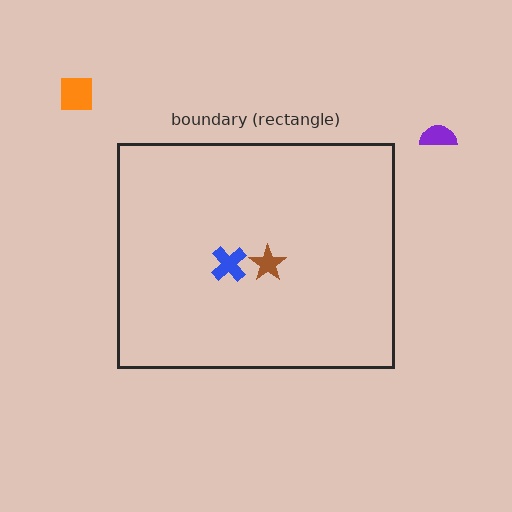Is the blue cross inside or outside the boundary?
Inside.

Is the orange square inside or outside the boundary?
Outside.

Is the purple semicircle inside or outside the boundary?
Outside.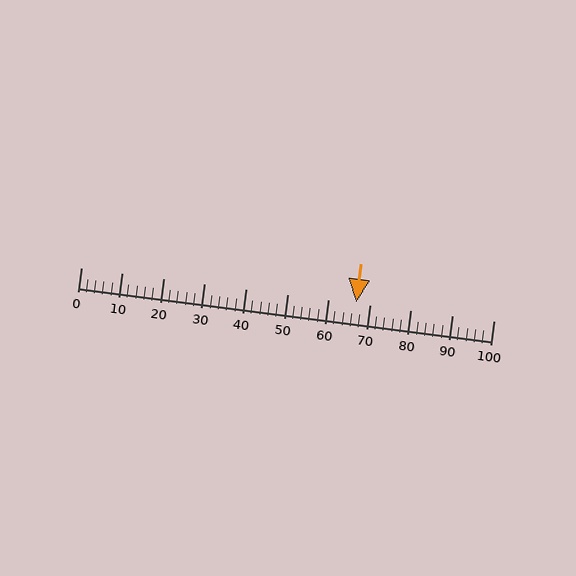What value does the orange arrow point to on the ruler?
The orange arrow points to approximately 67.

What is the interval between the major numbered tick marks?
The major tick marks are spaced 10 units apart.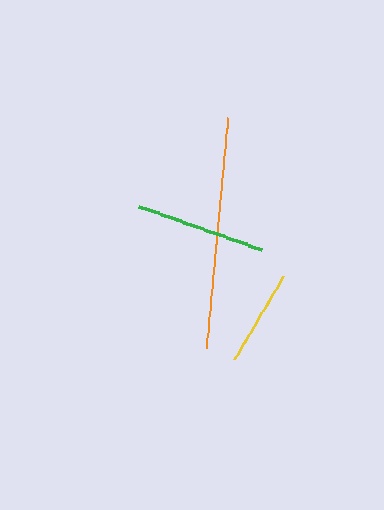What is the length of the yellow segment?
The yellow segment is approximately 97 pixels long.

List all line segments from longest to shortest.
From longest to shortest: orange, green, yellow.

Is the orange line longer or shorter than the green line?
The orange line is longer than the green line.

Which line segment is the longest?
The orange line is the longest at approximately 231 pixels.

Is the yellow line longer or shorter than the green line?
The green line is longer than the yellow line.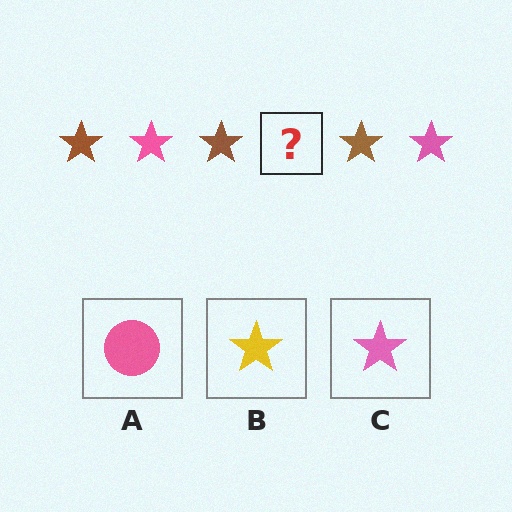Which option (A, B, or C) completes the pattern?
C.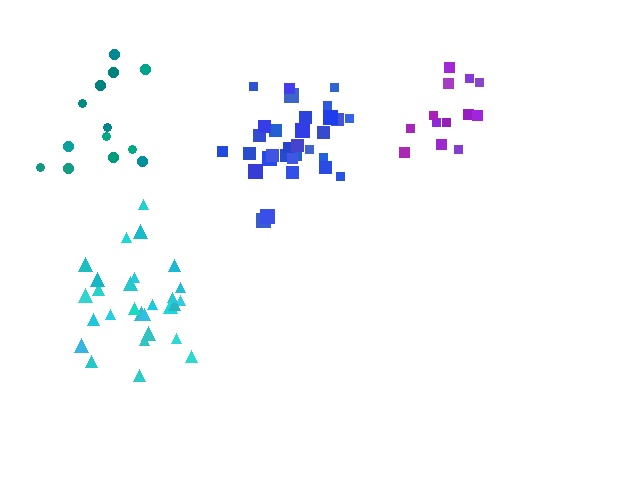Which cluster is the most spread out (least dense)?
Teal.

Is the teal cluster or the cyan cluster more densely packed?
Cyan.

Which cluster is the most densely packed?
Blue.